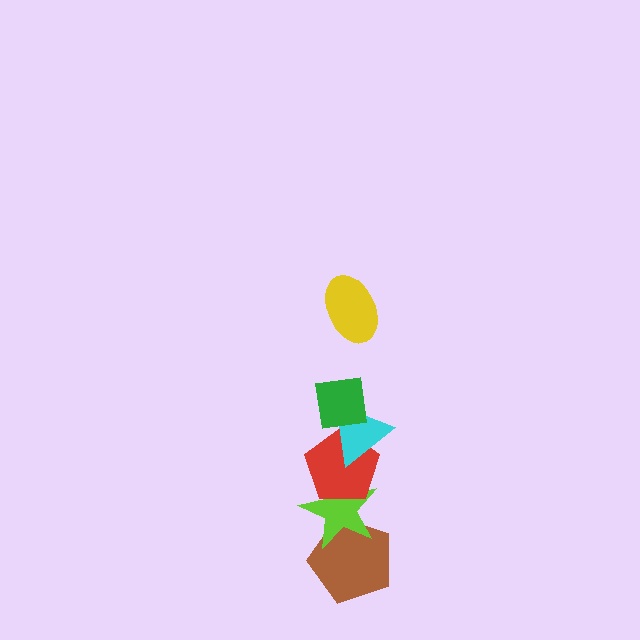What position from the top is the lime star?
The lime star is 5th from the top.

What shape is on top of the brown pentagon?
The lime star is on top of the brown pentagon.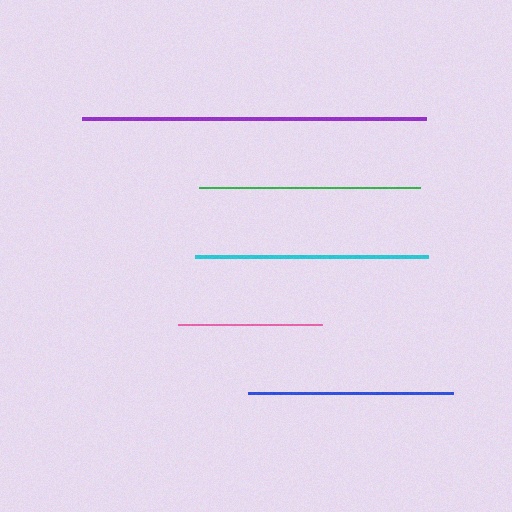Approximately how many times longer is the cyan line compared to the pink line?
The cyan line is approximately 1.6 times the length of the pink line.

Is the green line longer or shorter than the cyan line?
The cyan line is longer than the green line.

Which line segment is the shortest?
The pink line is the shortest at approximately 144 pixels.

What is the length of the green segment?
The green segment is approximately 221 pixels long.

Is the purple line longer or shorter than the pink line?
The purple line is longer than the pink line.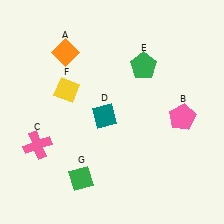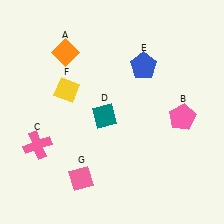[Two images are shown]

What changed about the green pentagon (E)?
In Image 1, E is green. In Image 2, it changed to blue.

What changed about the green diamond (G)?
In Image 1, G is green. In Image 2, it changed to pink.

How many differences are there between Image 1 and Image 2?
There are 2 differences between the two images.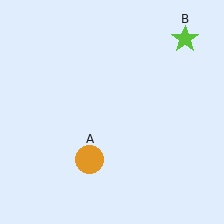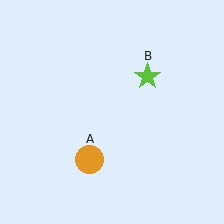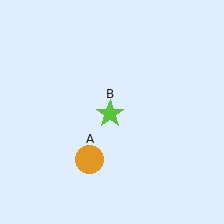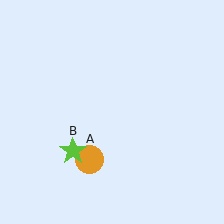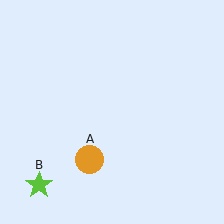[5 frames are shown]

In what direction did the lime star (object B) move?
The lime star (object B) moved down and to the left.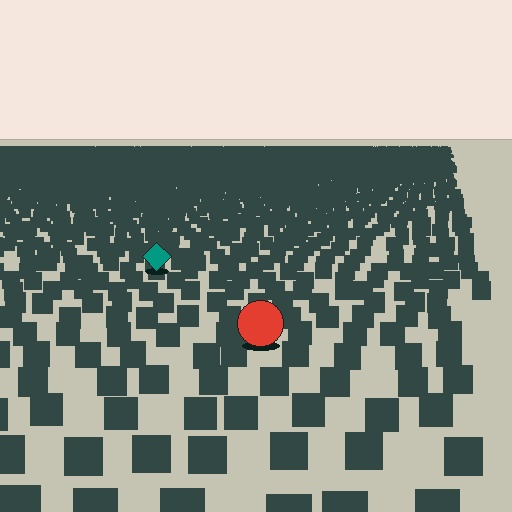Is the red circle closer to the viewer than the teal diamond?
Yes. The red circle is closer — you can tell from the texture gradient: the ground texture is coarser near it.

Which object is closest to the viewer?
The red circle is closest. The texture marks near it are larger and more spread out.